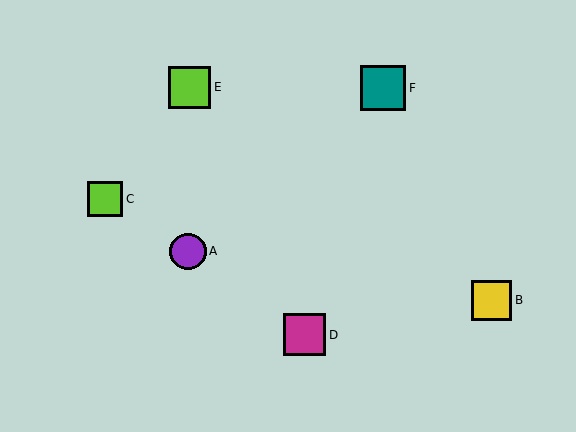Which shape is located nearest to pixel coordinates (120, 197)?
The lime square (labeled C) at (105, 199) is nearest to that location.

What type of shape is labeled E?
Shape E is a lime square.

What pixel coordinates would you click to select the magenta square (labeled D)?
Click at (305, 335) to select the magenta square D.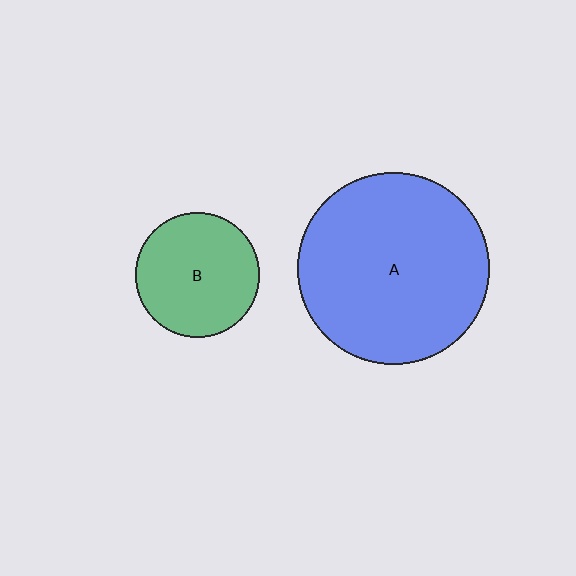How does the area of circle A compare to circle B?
Approximately 2.4 times.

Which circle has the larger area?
Circle A (blue).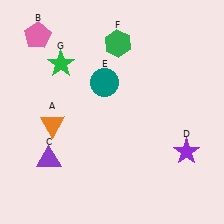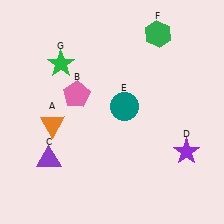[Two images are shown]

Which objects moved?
The objects that moved are: the pink pentagon (B), the teal circle (E), the green hexagon (F).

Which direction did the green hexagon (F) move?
The green hexagon (F) moved right.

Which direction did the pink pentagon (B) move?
The pink pentagon (B) moved down.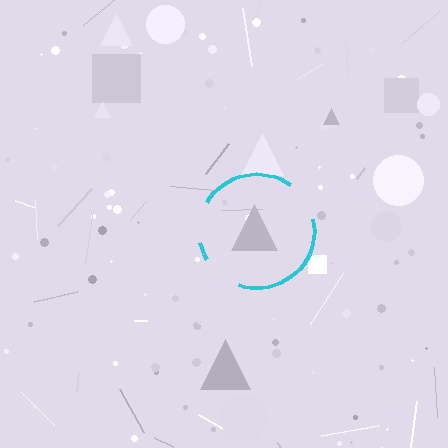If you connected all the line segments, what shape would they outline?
They would outline a circle.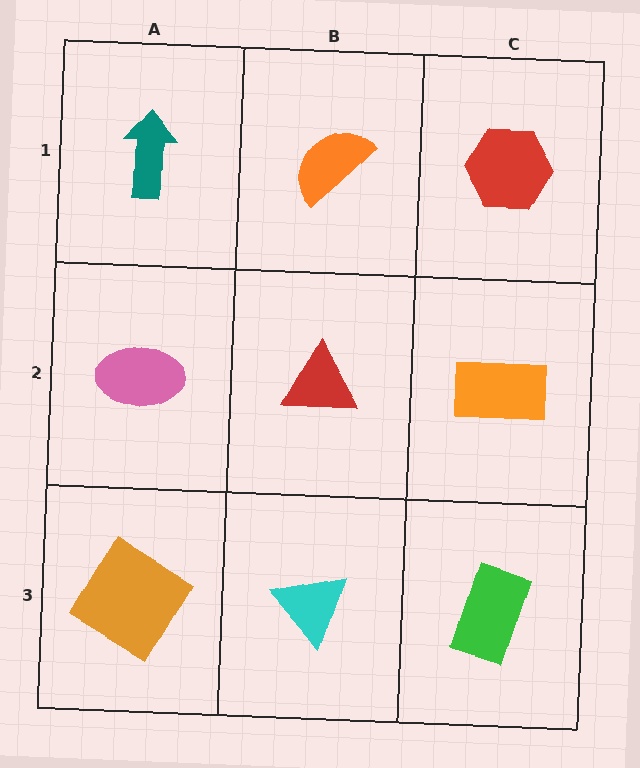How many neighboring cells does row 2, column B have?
4.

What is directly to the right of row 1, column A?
An orange semicircle.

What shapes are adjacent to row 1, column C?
An orange rectangle (row 2, column C), an orange semicircle (row 1, column B).